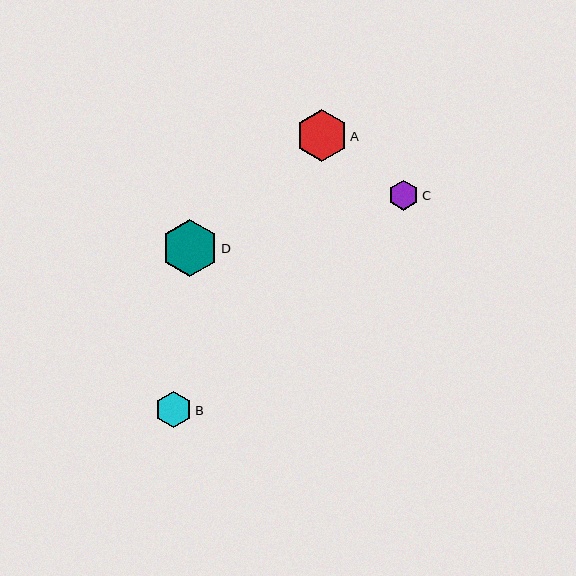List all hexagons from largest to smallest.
From largest to smallest: D, A, B, C.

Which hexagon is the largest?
Hexagon D is the largest with a size of approximately 57 pixels.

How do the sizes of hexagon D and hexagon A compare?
Hexagon D and hexagon A are approximately the same size.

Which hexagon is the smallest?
Hexagon C is the smallest with a size of approximately 30 pixels.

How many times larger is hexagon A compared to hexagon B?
Hexagon A is approximately 1.4 times the size of hexagon B.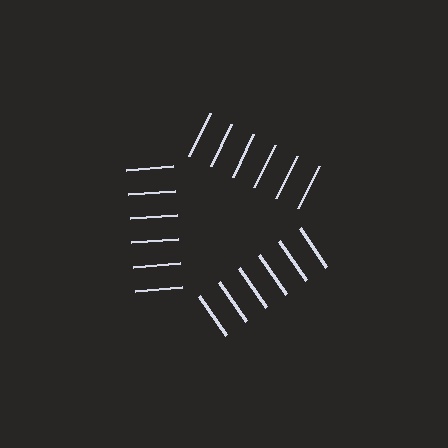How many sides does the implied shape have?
3 sides — the line-ends trace a triangle.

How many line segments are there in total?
18 — 6 along each of the 3 edges.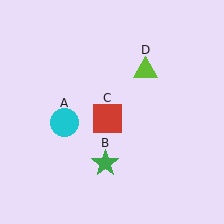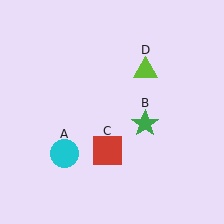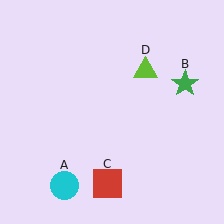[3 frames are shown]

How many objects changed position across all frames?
3 objects changed position: cyan circle (object A), green star (object B), red square (object C).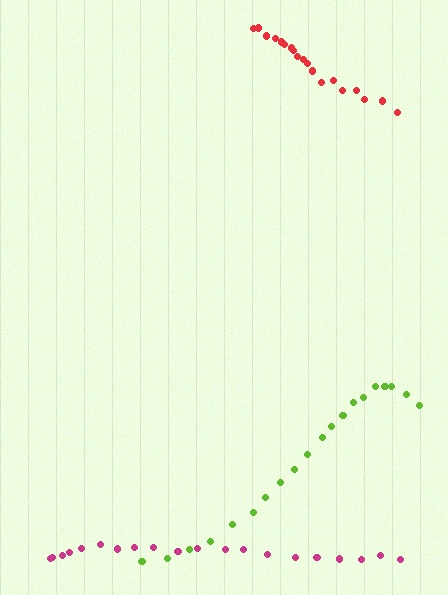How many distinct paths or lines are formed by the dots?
There are 3 distinct paths.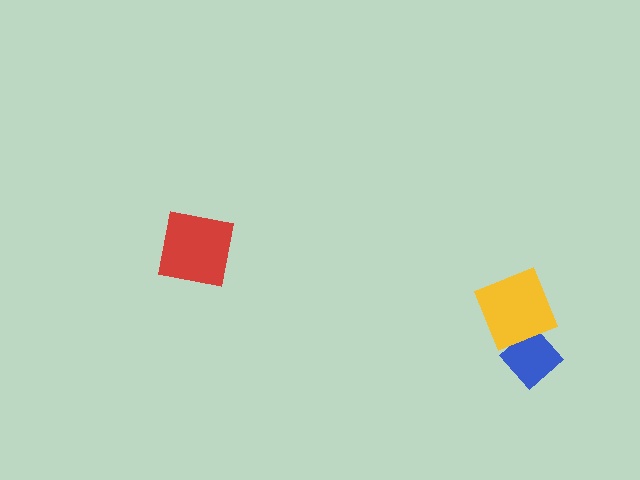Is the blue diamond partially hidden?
Yes, it is partially covered by another shape.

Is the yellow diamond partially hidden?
No, no other shape covers it.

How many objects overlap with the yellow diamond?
1 object overlaps with the yellow diamond.